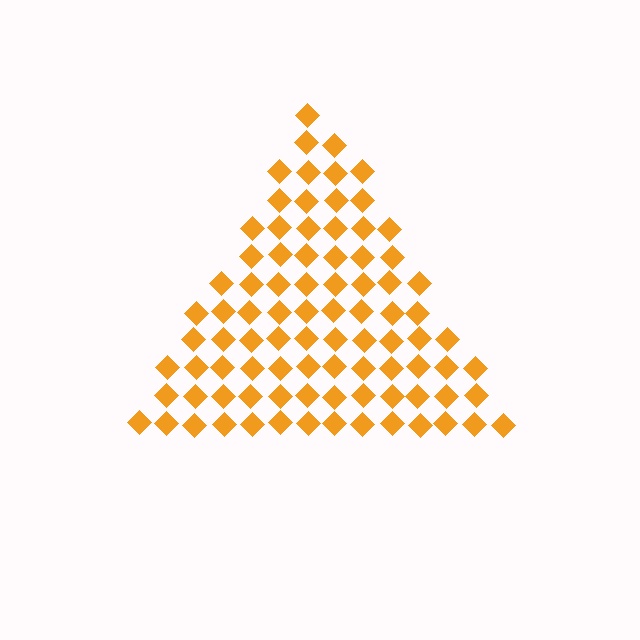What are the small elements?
The small elements are diamonds.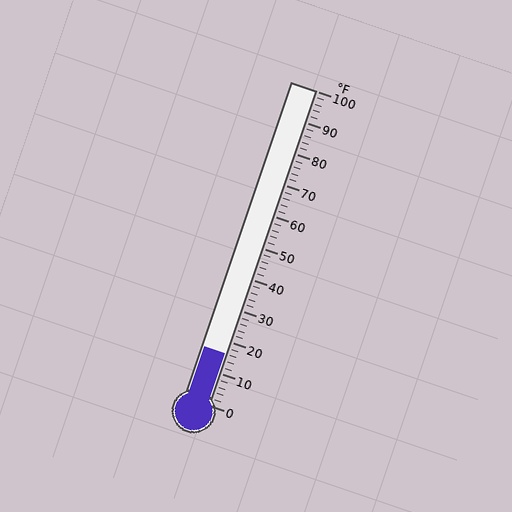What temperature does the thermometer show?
The thermometer shows approximately 16°F.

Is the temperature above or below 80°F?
The temperature is below 80°F.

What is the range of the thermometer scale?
The thermometer scale ranges from 0°F to 100°F.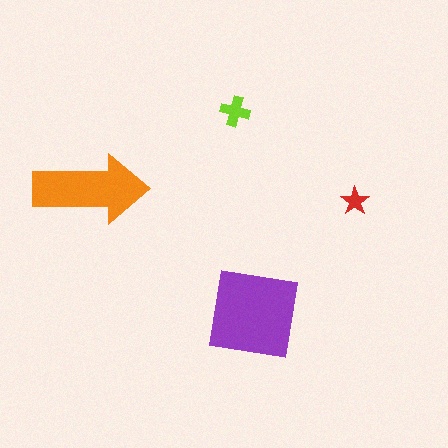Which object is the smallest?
The red star.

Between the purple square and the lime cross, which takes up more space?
The purple square.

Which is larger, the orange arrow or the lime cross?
The orange arrow.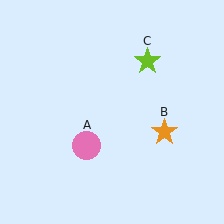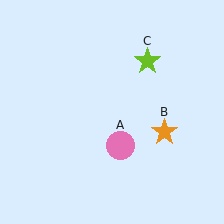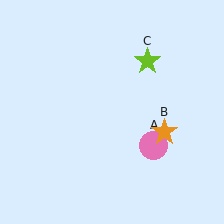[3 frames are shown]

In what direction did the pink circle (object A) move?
The pink circle (object A) moved right.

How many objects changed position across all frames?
1 object changed position: pink circle (object A).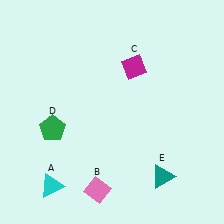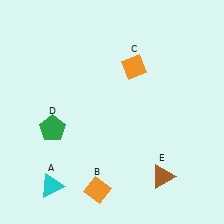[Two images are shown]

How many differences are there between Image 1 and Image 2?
There are 3 differences between the two images.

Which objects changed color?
B changed from pink to orange. C changed from magenta to orange. E changed from teal to brown.